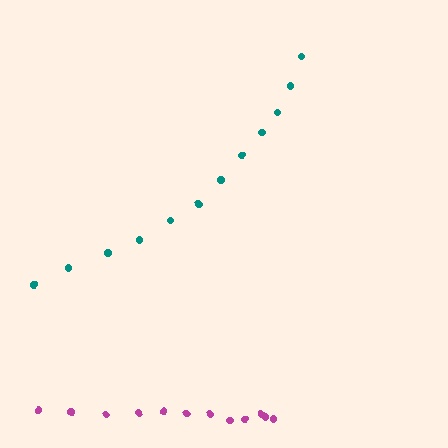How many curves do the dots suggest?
There are 2 distinct paths.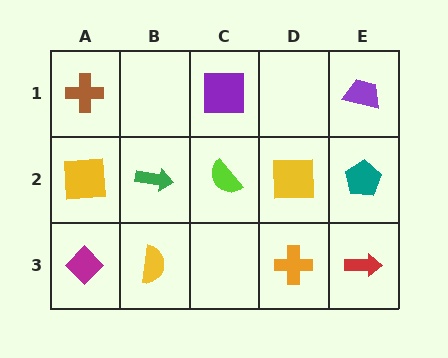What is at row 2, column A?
A yellow square.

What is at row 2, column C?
A lime semicircle.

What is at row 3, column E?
A red arrow.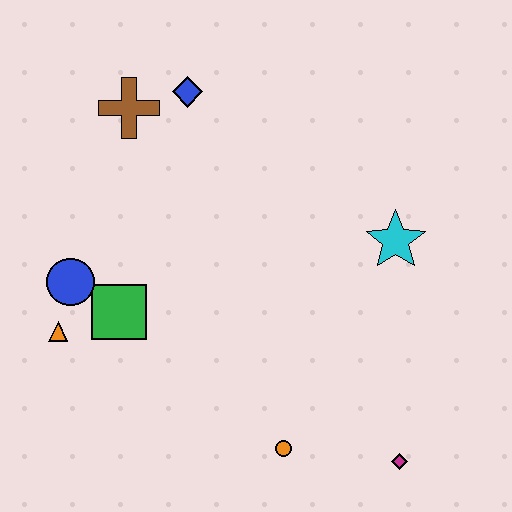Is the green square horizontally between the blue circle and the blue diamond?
Yes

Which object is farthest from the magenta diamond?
The brown cross is farthest from the magenta diamond.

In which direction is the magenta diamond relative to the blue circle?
The magenta diamond is to the right of the blue circle.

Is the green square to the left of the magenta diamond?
Yes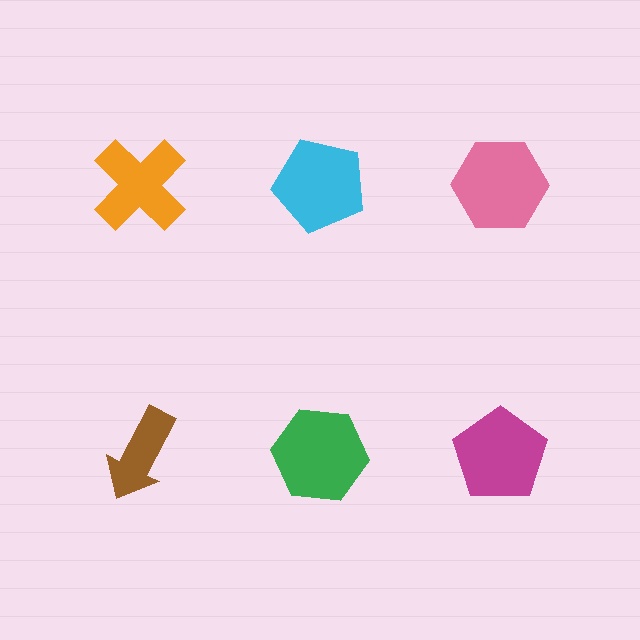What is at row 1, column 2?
A cyan pentagon.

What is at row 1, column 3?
A pink hexagon.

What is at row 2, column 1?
A brown arrow.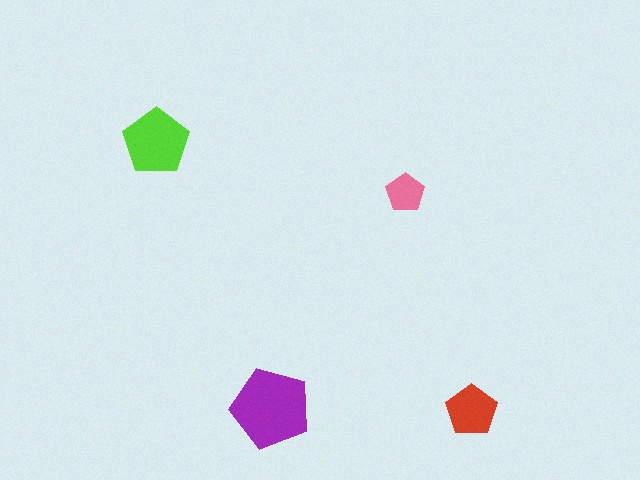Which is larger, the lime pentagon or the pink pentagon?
The lime one.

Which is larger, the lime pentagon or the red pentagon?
The lime one.